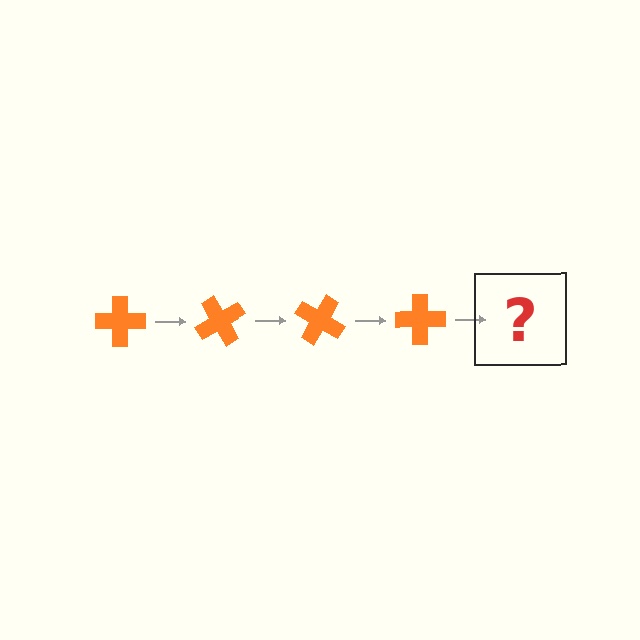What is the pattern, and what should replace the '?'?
The pattern is that the cross rotates 60 degrees each step. The '?' should be an orange cross rotated 240 degrees.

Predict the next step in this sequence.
The next step is an orange cross rotated 240 degrees.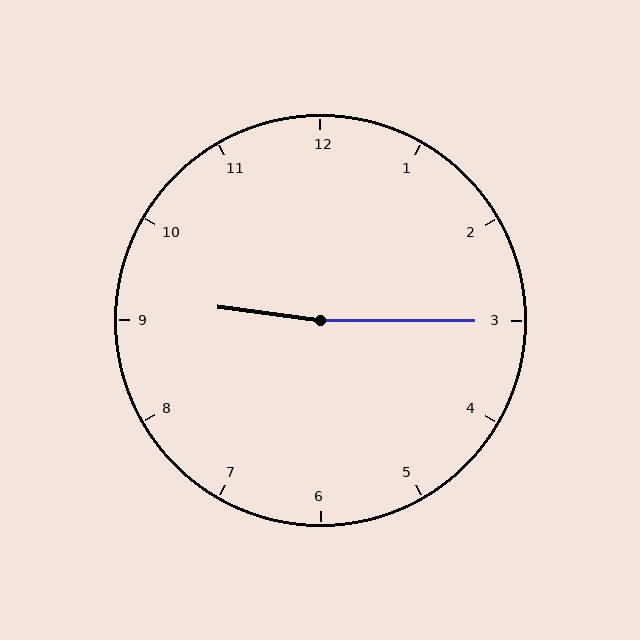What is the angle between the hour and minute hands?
Approximately 172 degrees.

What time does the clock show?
9:15.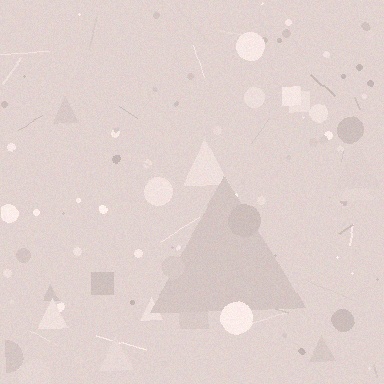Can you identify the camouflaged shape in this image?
The camouflaged shape is a triangle.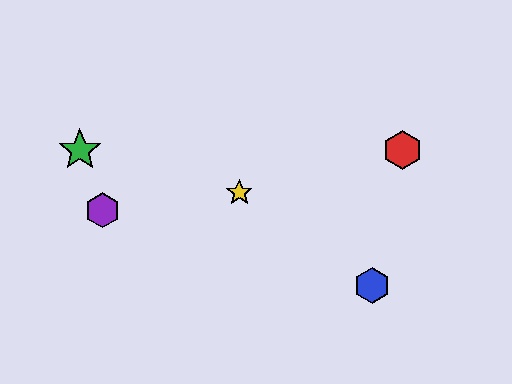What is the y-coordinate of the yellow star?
The yellow star is at y≈193.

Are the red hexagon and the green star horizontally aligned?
Yes, both are at y≈150.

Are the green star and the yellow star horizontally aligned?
No, the green star is at y≈150 and the yellow star is at y≈193.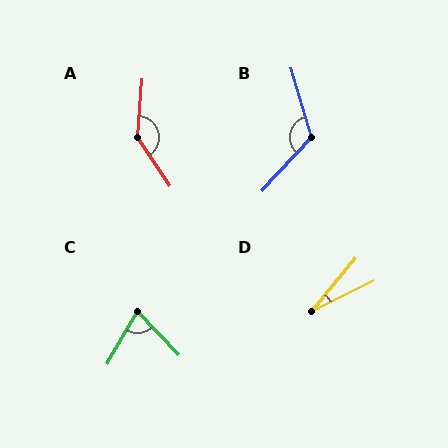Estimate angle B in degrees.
Approximately 121 degrees.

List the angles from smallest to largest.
D (24°), C (74°), B (121°), A (142°).